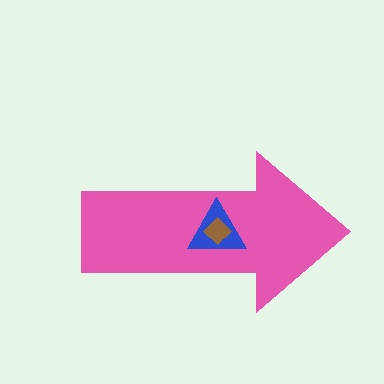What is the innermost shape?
The brown diamond.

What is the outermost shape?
The pink arrow.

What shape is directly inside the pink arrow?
The blue triangle.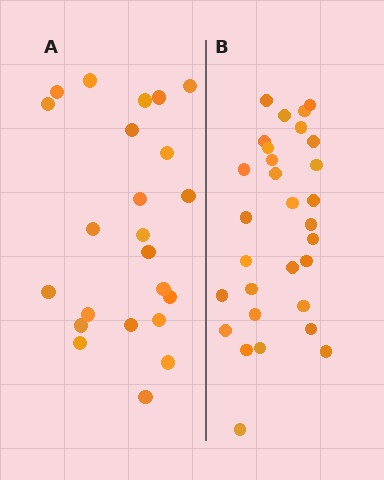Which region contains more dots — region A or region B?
Region B (the right region) has more dots.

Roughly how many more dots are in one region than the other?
Region B has roughly 8 or so more dots than region A.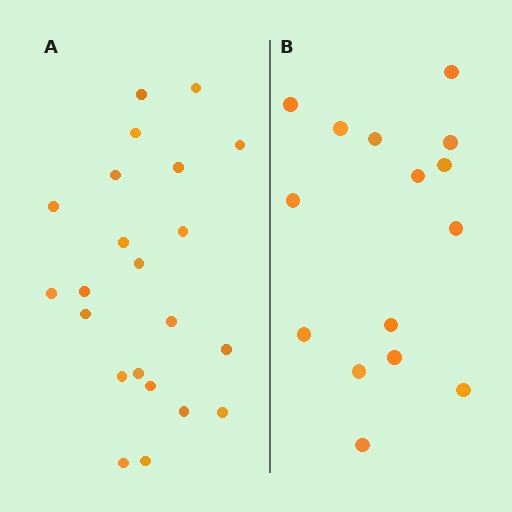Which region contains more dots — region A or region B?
Region A (the left region) has more dots.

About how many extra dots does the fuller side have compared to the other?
Region A has roughly 8 or so more dots than region B.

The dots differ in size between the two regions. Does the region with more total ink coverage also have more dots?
No. Region B has more total ink coverage because its dots are larger, but region A actually contains more individual dots. Total area can be misleading — the number of items is what matters here.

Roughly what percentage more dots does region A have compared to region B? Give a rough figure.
About 45% more.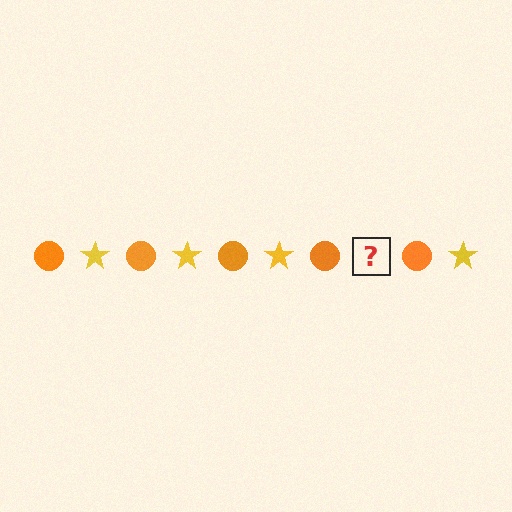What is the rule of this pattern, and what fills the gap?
The rule is that the pattern alternates between orange circle and yellow star. The gap should be filled with a yellow star.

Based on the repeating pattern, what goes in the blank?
The blank should be a yellow star.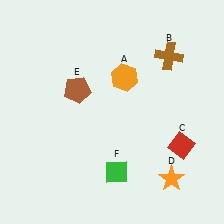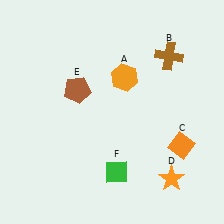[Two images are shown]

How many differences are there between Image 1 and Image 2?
There is 1 difference between the two images.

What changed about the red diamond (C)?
In Image 1, C is red. In Image 2, it changed to orange.